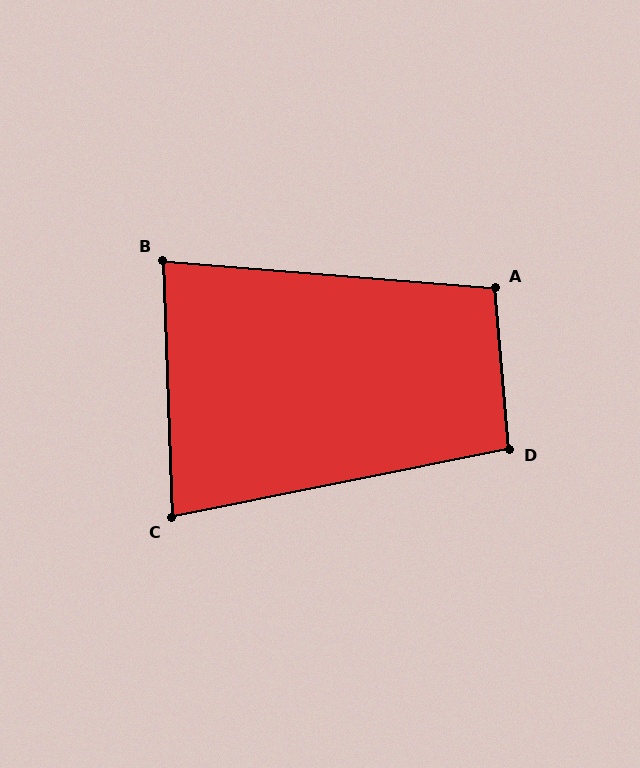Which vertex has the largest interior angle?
A, at approximately 100 degrees.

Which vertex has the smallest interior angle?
C, at approximately 80 degrees.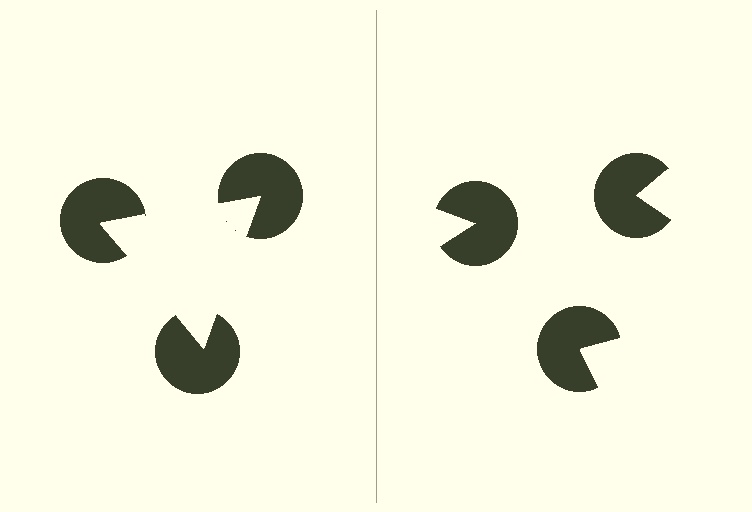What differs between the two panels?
The pac-man discs are positioned identically on both sides; only the wedge orientations differ. On the left they align to a triangle; on the right they are misaligned.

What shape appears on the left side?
An illusory triangle.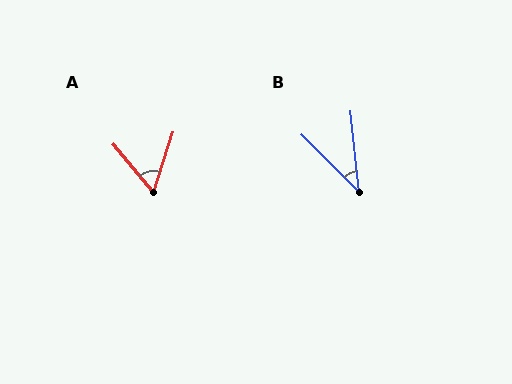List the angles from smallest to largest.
B (39°), A (58°).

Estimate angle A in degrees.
Approximately 58 degrees.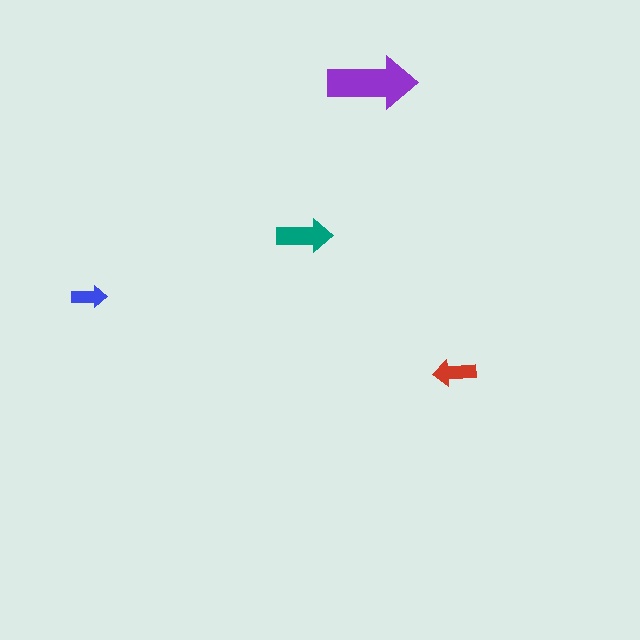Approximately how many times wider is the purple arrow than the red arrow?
About 2 times wider.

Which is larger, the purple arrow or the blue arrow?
The purple one.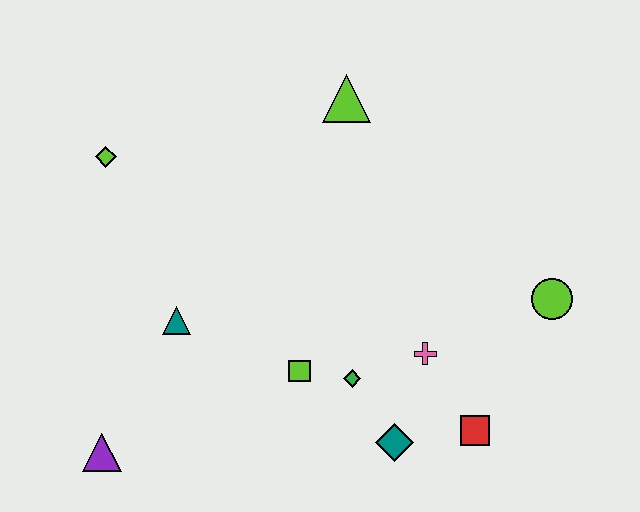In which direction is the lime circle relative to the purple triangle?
The lime circle is to the right of the purple triangle.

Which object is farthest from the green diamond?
The lime diamond is farthest from the green diamond.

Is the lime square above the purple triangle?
Yes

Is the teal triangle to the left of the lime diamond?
No